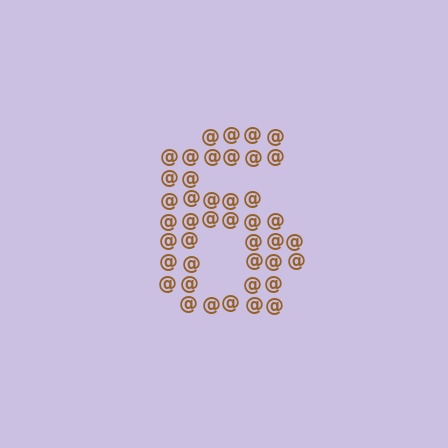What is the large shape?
The large shape is the digit 6.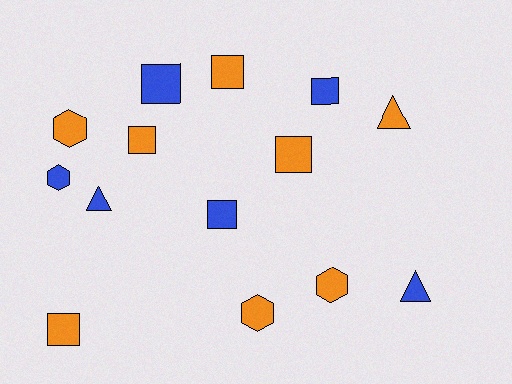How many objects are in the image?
There are 14 objects.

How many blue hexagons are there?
There is 1 blue hexagon.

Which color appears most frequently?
Orange, with 8 objects.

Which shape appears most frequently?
Square, with 7 objects.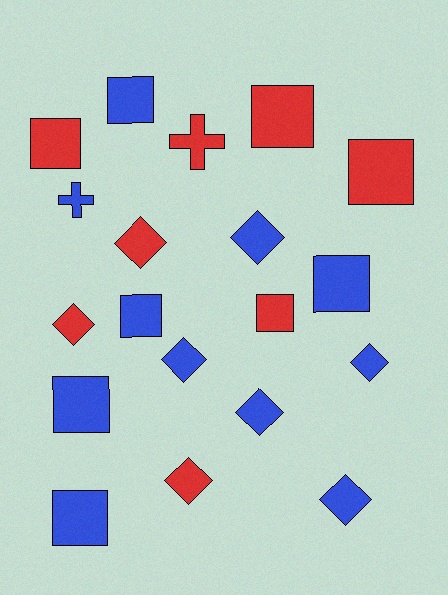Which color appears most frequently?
Blue, with 11 objects.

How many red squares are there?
There are 4 red squares.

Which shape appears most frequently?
Square, with 9 objects.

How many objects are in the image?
There are 19 objects.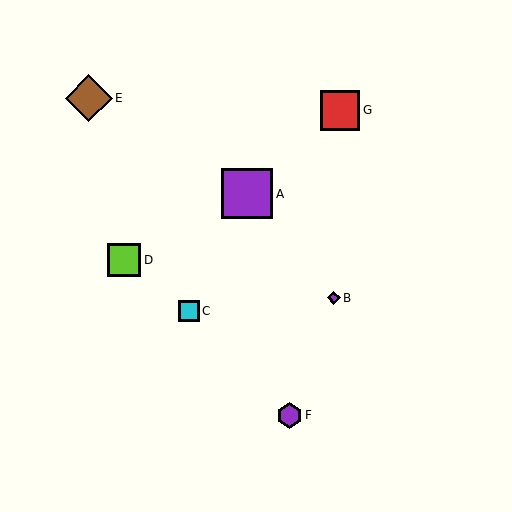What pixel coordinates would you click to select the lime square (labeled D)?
Click at (124, 260) to select the lime square D.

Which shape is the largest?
The purple square (labeled A) is the largest.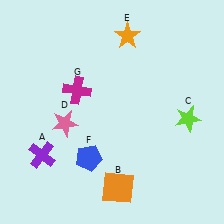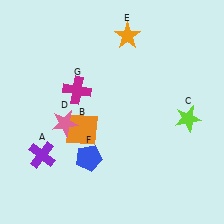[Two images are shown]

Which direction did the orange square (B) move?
The orange square (B) moved up.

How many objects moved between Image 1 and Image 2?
1 object moved between the two images.